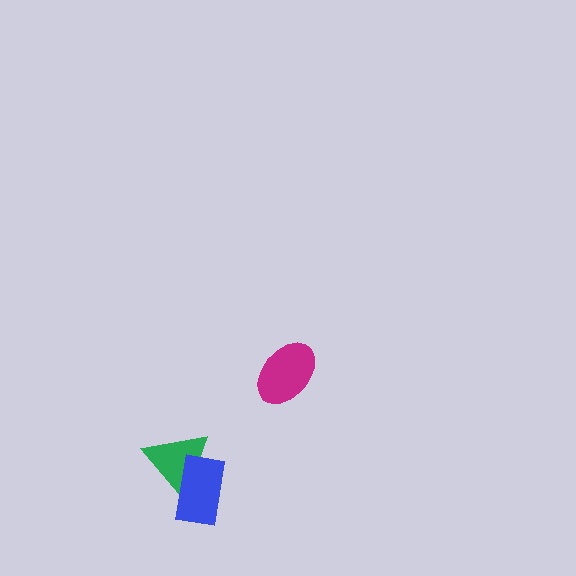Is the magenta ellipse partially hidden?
No, no other shape covers it.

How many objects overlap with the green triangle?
1 object overlaps with the green triangle.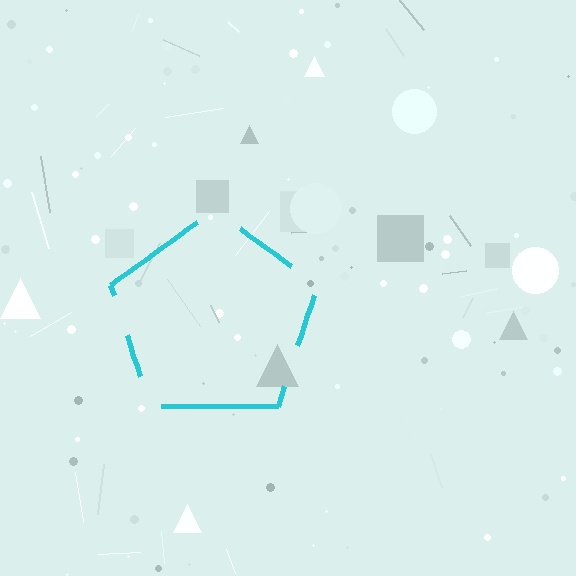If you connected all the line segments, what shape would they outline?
They would outline a pentagon.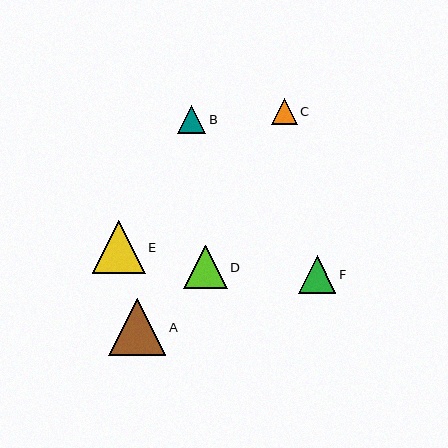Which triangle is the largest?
Triangle A is the largest with a size of approximately 57 pixels.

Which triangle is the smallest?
Triangle C is the smallest with a size of approximately 26 pixels.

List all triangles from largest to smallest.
From largest to smallest: A, E, D, F, B, C.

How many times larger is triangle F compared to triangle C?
Triangle F is approximately 1.5 times the size of triangle C.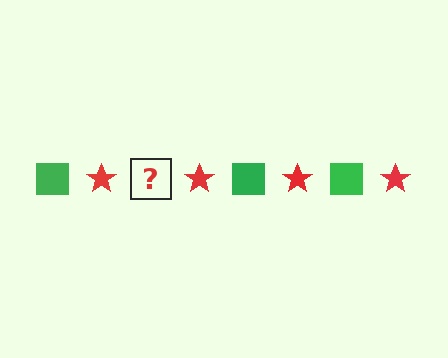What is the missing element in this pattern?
The missing element is a green square.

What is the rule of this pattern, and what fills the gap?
The rule is that the pattern alternates between green square and red star. The gap should be filled with a green square.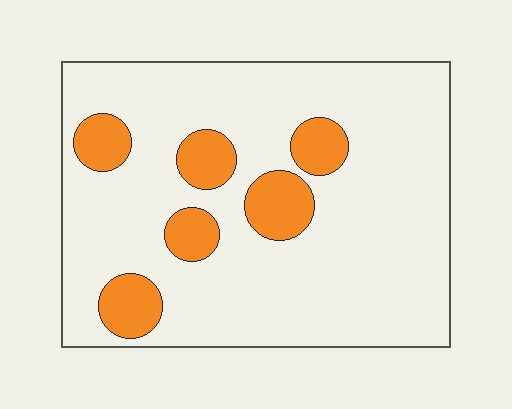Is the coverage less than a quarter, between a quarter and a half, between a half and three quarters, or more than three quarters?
Less than a quarter.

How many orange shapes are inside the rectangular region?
6.